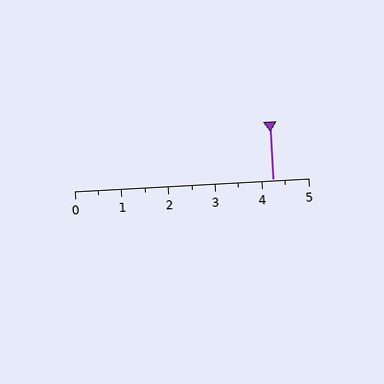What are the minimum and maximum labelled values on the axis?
The axis runs from 0 to 5.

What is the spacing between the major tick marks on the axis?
The major ticks are spaced 1 apart.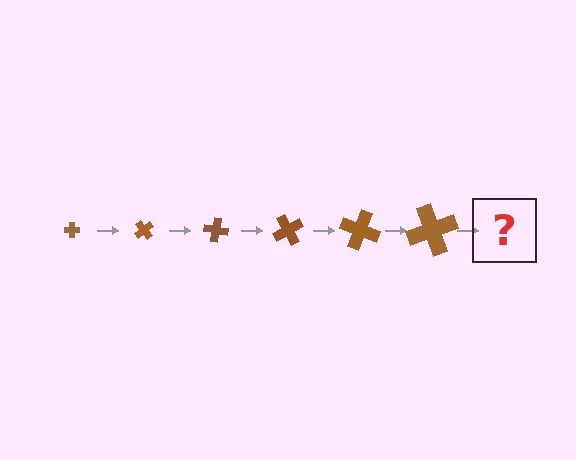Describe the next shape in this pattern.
It should be a cross, larger than the previous one and rotated 300 degrees from the start.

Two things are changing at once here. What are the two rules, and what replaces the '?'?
The two rules are that the cross grows larger each step and it rotates 50 degrees each step. The '?' should be a cross, larger than the previous one and rotated 300 degrees from the start.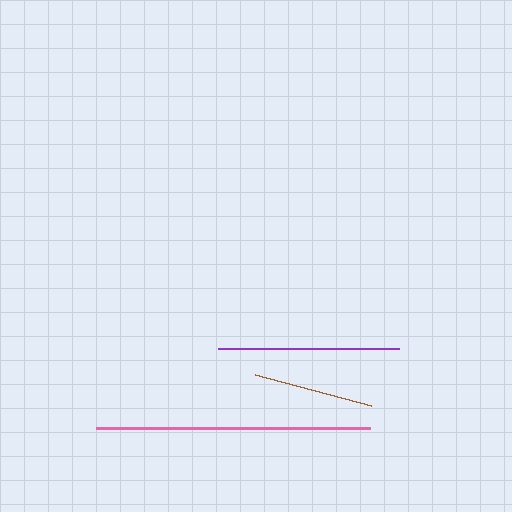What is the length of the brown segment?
The brown segment is approximately 121 pixels long.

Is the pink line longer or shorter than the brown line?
The pink line is longer than the brown line.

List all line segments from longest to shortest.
From longest to shortest: pink, purple, brown.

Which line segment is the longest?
The pink line is the longest at approximately 274 pixels.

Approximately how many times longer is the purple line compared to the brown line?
The purple line is approximately 1.5 times the length of the brown line.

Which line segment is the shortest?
The brown line is the shortest at approximately 121 pixels.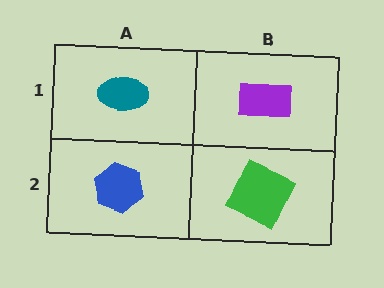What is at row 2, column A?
A blue hexagon.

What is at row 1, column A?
A teal ellipse.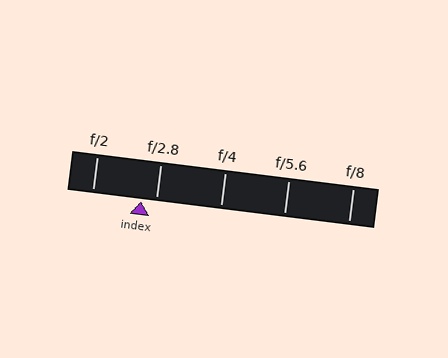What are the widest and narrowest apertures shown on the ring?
The widest aperture shown is f/2 and the narrowest is f/8.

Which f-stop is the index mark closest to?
The index mark is closest to f/2.8.